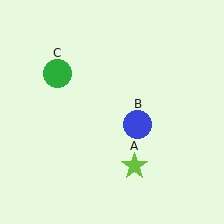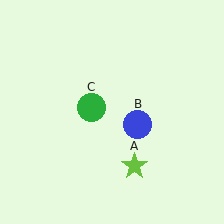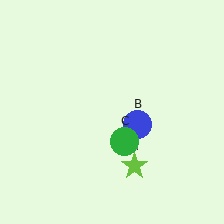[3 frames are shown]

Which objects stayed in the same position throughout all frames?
Lime star (object A) and blue circle (object B) remained stationary.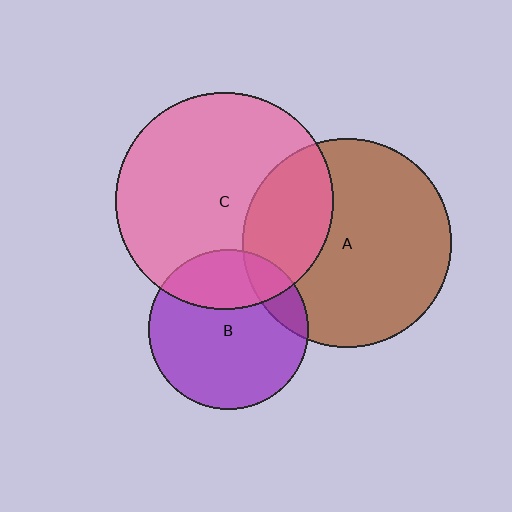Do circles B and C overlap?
Yes.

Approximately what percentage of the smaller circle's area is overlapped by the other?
Approximately 30%.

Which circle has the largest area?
Circle C (pink).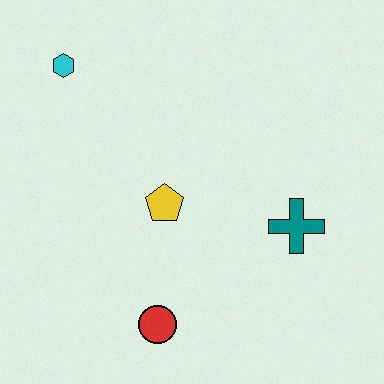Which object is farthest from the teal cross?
The cyan hexagon is farthest from the teal cross.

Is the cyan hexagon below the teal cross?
No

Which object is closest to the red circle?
The yellow pentagon is closest to the red circle.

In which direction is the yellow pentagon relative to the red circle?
The yellow pentagon is above the red circle.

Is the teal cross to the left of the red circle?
No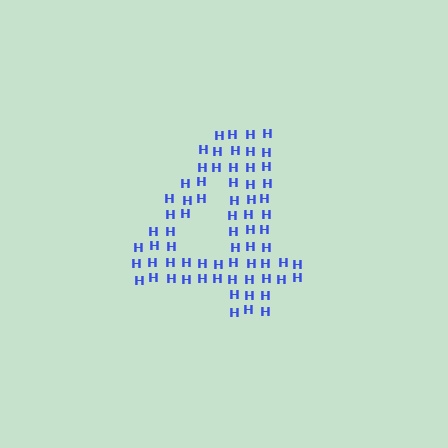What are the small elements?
The small elements are letter H's.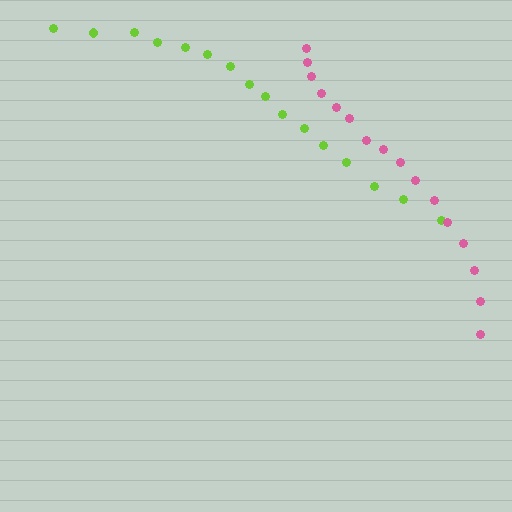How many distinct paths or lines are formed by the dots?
There are 2 distinct paths.